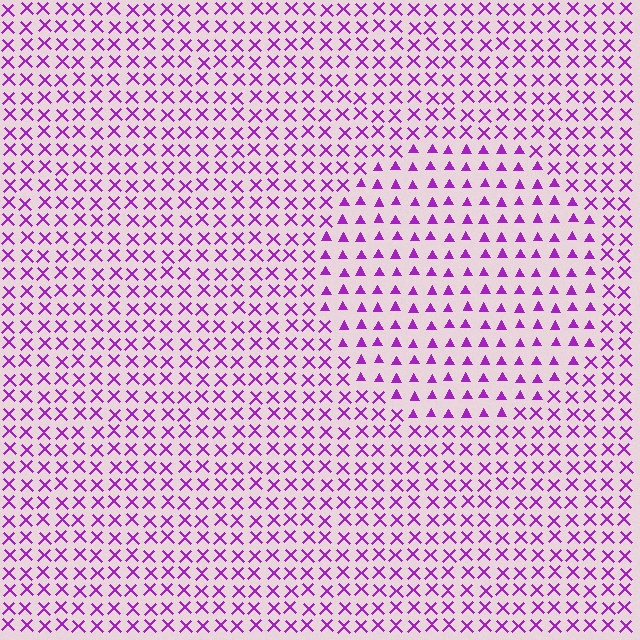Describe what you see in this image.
The image is filled with small purple elements arranged in a uniform grid. A circle-shaped region contains triangles, while the surrounding area contains X marks. The boundary is defined purely by the change in element shape.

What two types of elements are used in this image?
The image uses triangles inside the circle region and X marks outside it.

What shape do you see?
I see a circle.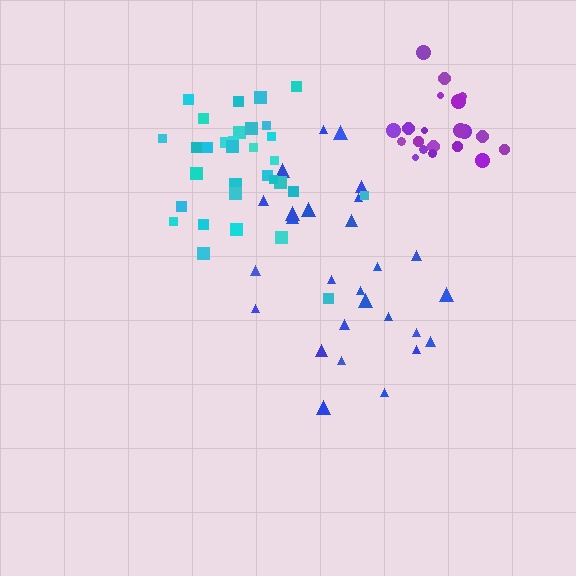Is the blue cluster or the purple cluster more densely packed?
Purple.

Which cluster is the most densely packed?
Purple.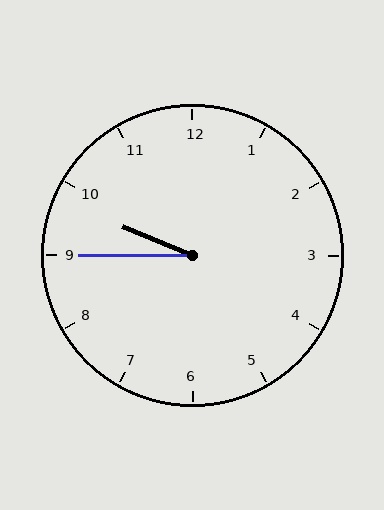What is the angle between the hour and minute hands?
Approximately 22 degrees.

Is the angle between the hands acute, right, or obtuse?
It is acute.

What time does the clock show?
9:45.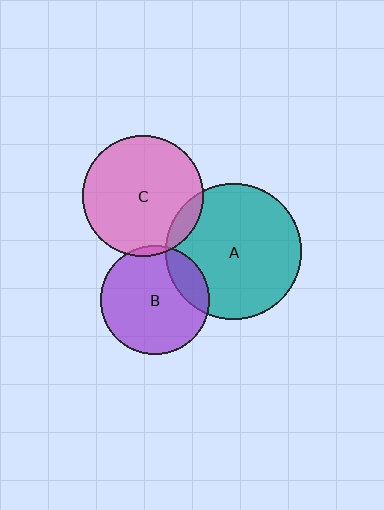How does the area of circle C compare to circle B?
Approximately 1.2 times.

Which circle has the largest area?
Circle A (teal).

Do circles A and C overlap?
Yes.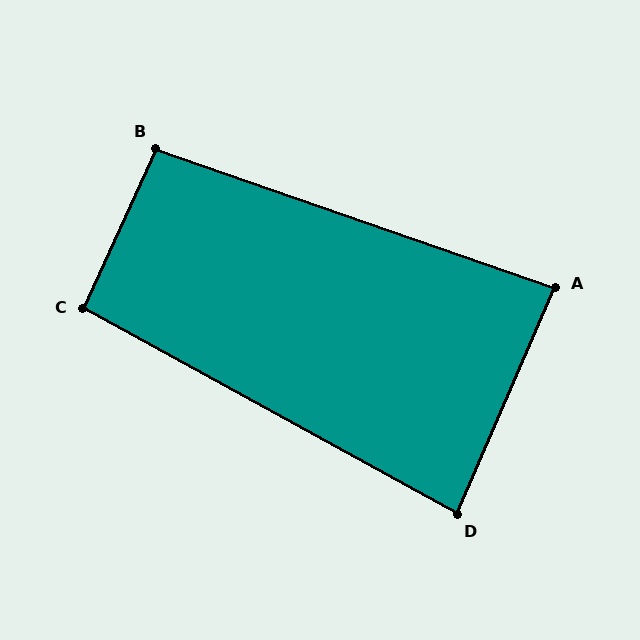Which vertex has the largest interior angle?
B, at approximately 95 degrees.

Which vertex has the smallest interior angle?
D, at approximately 85 degrees.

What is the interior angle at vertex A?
Approximately 86 degrees (approximately right).